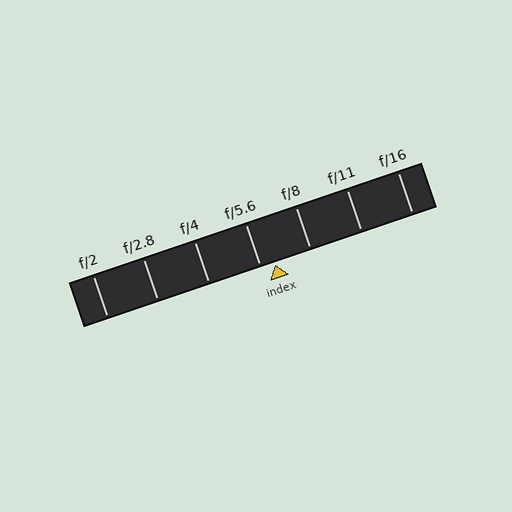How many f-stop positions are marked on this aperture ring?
There are 7 f-stop positions marked.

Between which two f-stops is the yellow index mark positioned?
The index mark is between f/5.6 and f/8.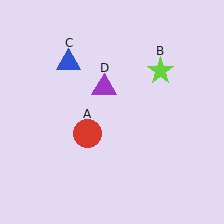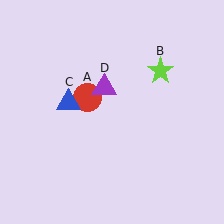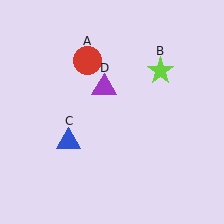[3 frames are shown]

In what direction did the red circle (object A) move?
The red circle (object A) moved up.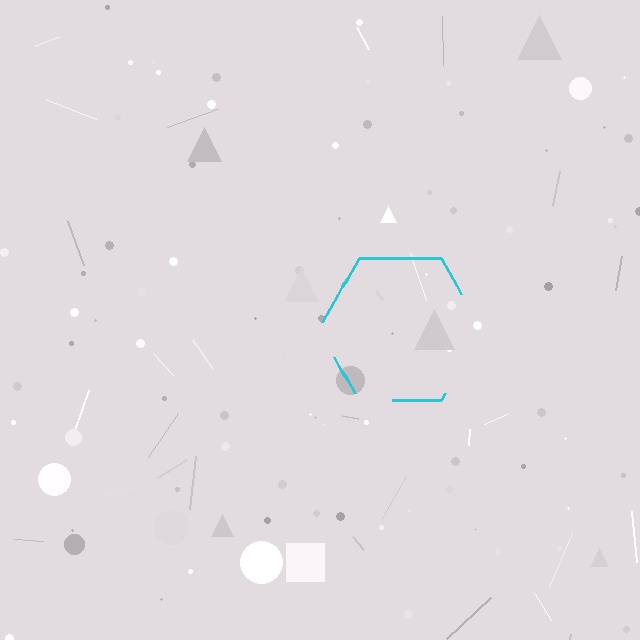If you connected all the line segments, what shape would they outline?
They would outline a hexagon.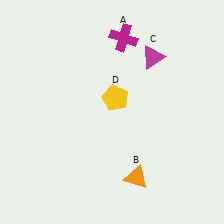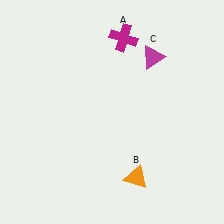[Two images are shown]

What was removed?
The yellow pentagon (D) was removed in Image 2.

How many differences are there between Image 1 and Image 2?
There is 1 difference between the two images.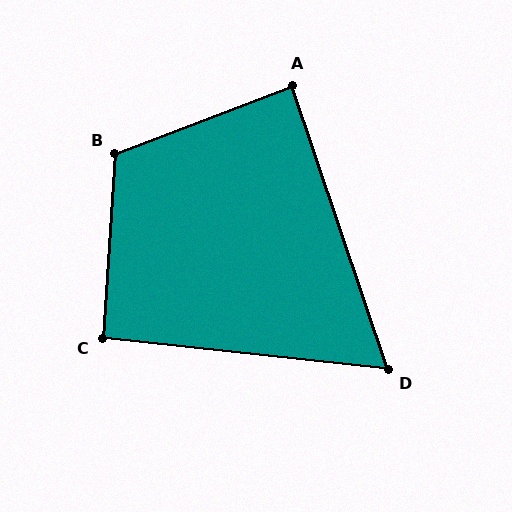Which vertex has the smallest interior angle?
D, at approximately 65 degrees.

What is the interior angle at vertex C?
Approximately 92 degrees (approximately right).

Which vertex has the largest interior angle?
B, at approximately 115 degrees.